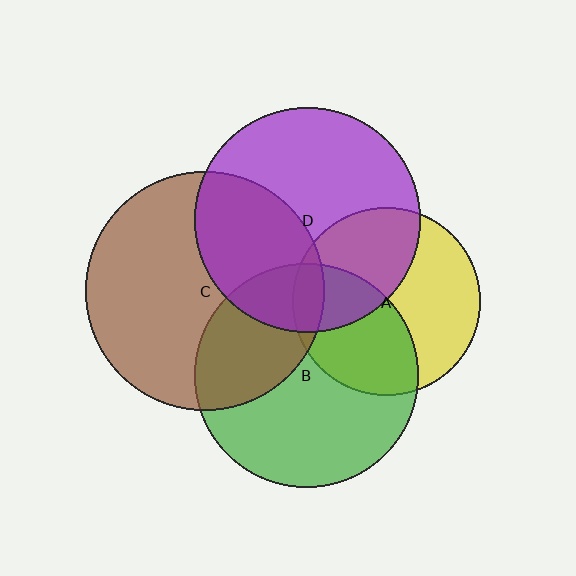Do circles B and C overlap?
Yes.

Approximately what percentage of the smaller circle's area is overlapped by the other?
Approximately 35%.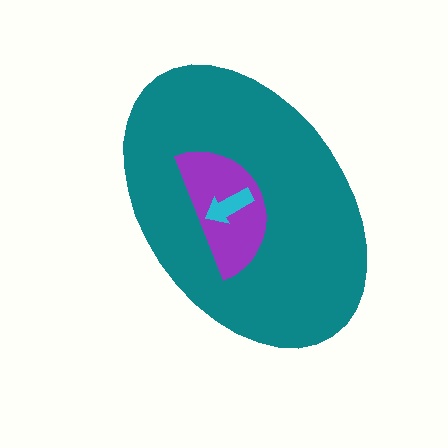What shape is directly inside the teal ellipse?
The purple semicircle.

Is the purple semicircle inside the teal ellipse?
Yes.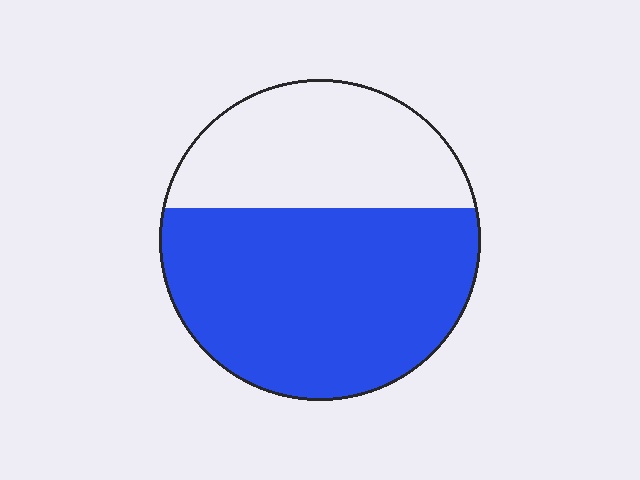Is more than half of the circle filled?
Yes.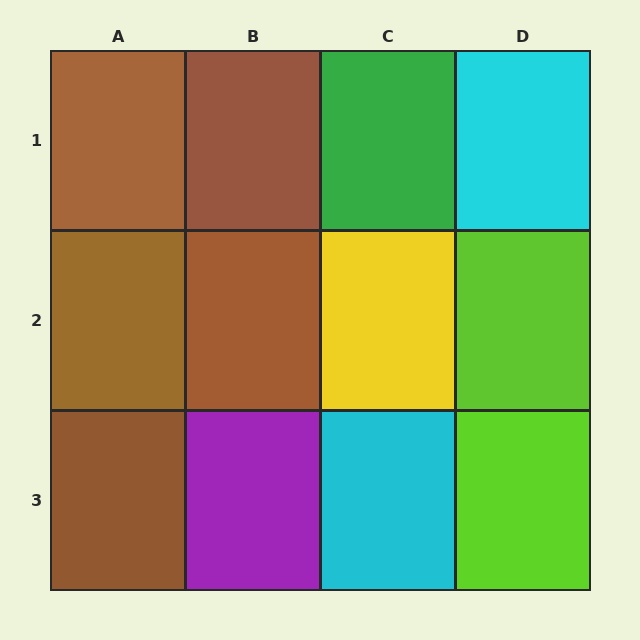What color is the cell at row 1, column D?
Cyan.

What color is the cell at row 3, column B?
Purple.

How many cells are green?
1 cell is green.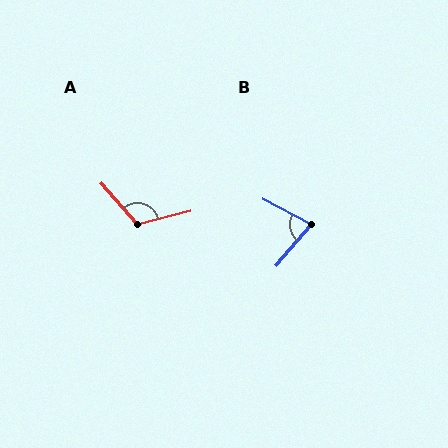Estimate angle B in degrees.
Approximately 78 degrees.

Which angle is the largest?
A, at approximately 117 degrees.